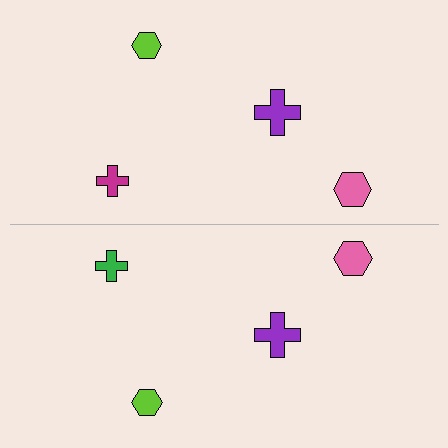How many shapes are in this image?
There are 8 shapes in this image.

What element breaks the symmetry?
The green cross on the bottom side breaks the symmetry — its mirror counterpart is magenta.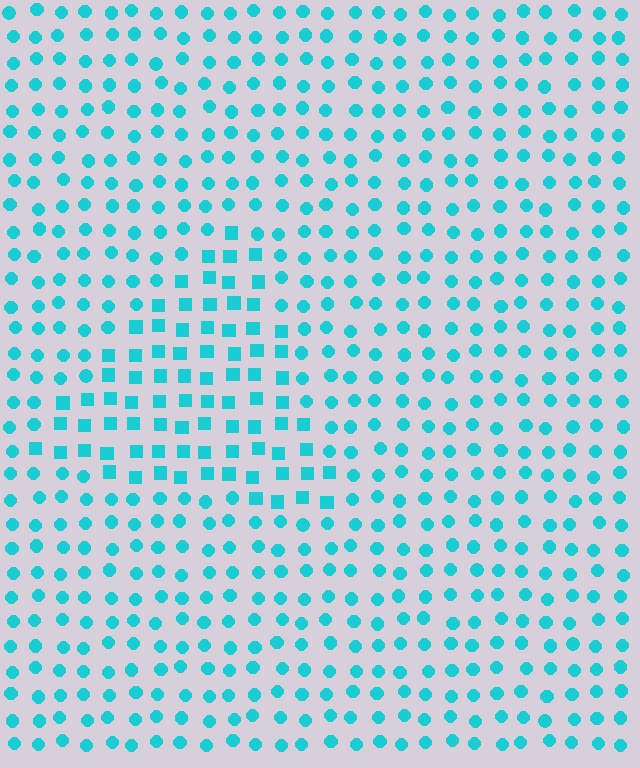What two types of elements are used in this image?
The image uses squares inside the triangle region and circles outside it.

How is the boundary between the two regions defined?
The boundary is defined by a change in element shape: squares inside vs. circles outside. All elements share the same color and spacing.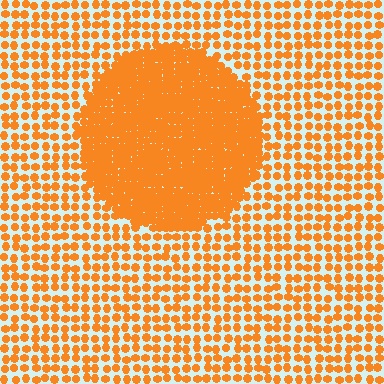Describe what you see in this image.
The image contains small orange elements arranged at two different densities. A circle-shaped region is visible where the elements are more densely packed than the surrounding area.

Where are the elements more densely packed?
The elements are more densely packed inside the circle boundary.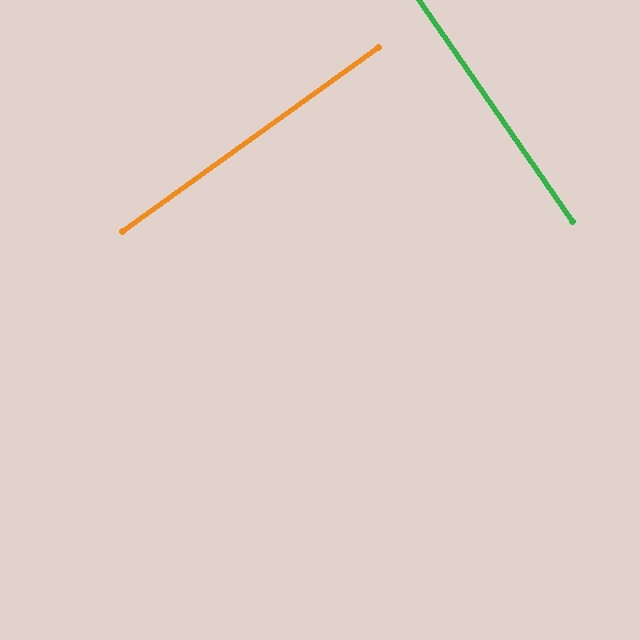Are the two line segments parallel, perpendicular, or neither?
Perpendicular — they meet at approximately 89°.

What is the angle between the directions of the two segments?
Approximately 89 degrees.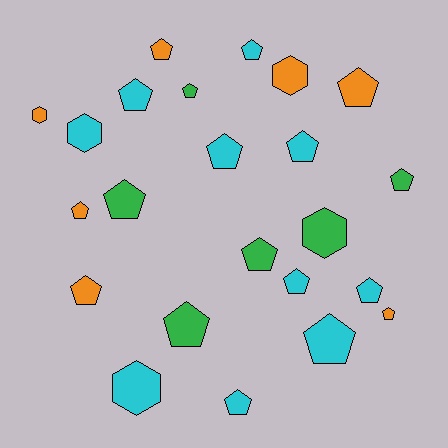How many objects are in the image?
There are 23 objects.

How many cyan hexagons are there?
There are 2 cyan hexagons.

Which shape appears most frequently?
Pentagon, with 18 objects.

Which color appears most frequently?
Cyan, with 10 objects.